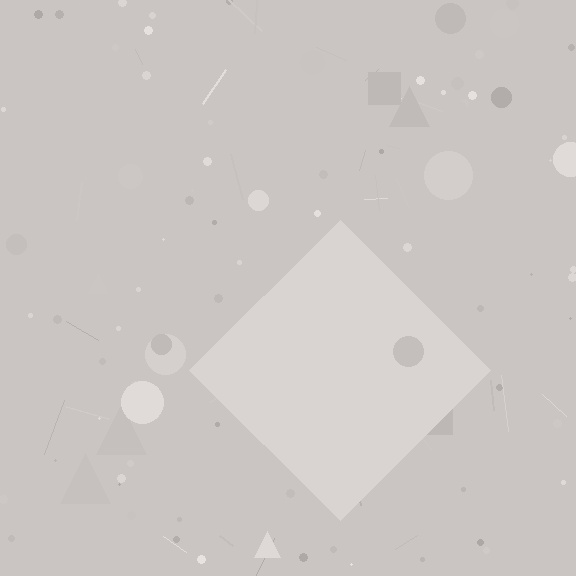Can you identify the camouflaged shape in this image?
The camouflaged shape is a diamond.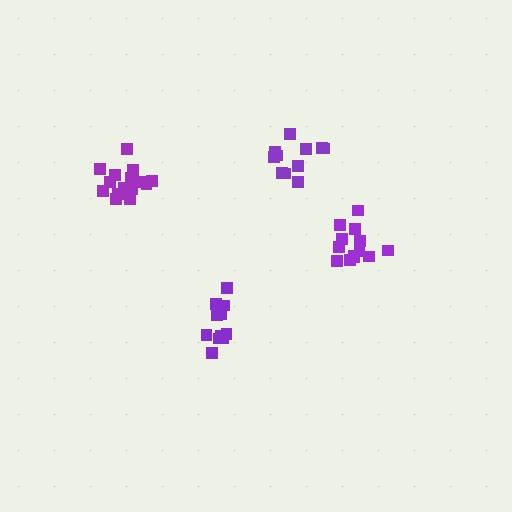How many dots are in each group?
Group 1: 12 dots, Group 2: 11 dots, Group 3: 17 dots, Group 4: 13 dots (53 total).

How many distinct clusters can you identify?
There are 4 distinct clusters.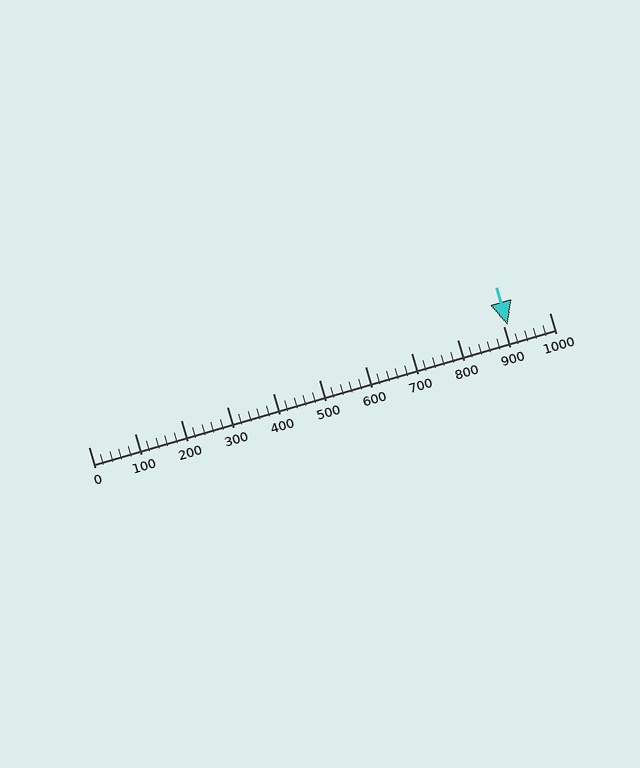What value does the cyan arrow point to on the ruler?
The cyan arrow points to approximately 910.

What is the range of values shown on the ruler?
The ruler shows values from 0 to 1000.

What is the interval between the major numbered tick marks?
The major tick marks are spaced 100 units apart.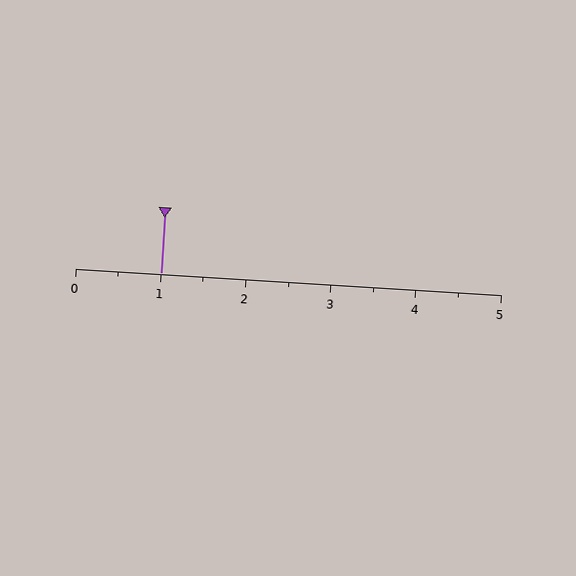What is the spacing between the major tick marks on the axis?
The major ticks are spaced 1 apart.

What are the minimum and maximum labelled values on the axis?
The axis runs from 0 to 5.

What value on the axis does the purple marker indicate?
The marker indicates approximately 1.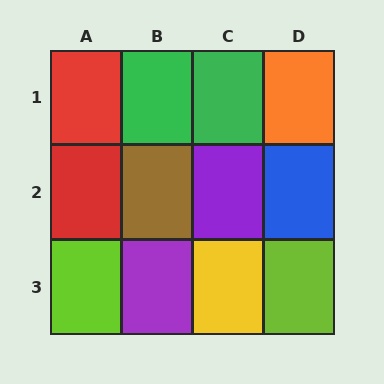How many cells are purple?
2 cells are purple.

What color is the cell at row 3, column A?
Lime.